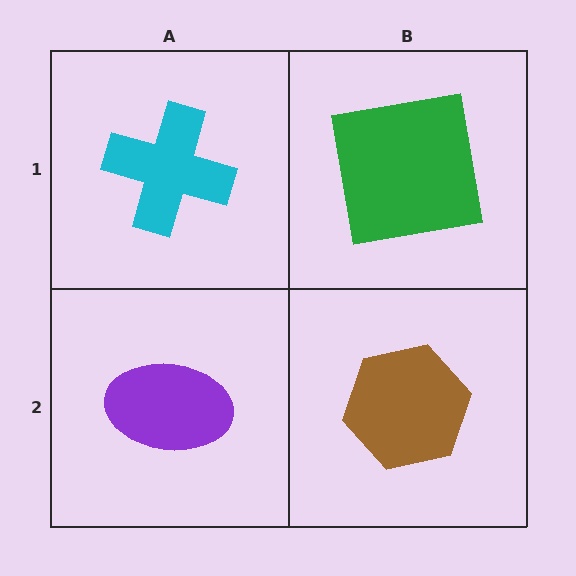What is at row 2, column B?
A brown hexagon.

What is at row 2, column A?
A purple ellipse.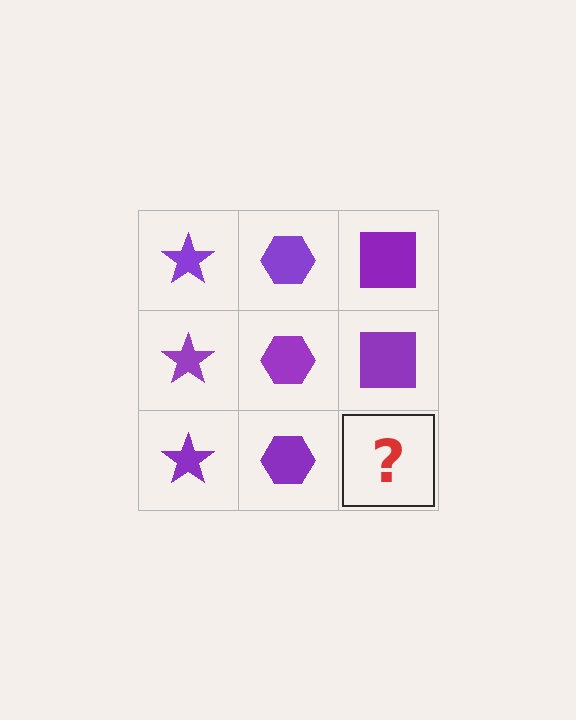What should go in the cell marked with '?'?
The missing cell should contain a purple square.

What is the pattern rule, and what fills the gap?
The rule is that each column has a consistent shape. The gap should be filled with a purple square.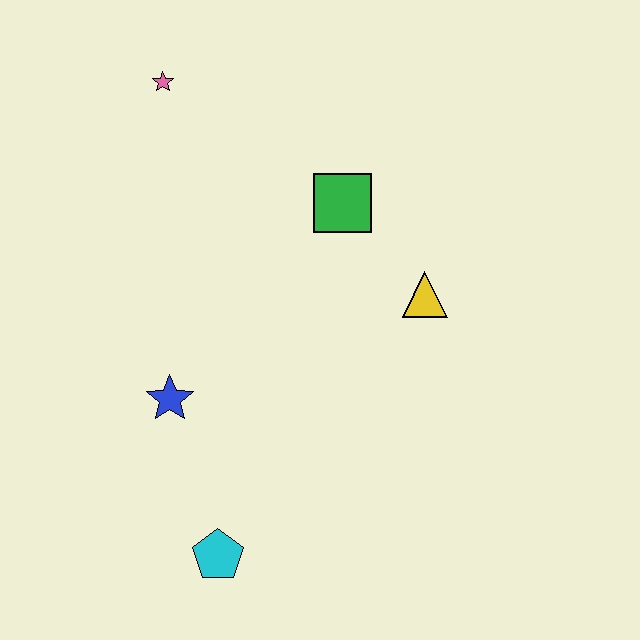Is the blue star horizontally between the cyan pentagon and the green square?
No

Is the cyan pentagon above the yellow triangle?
No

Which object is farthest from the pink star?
The cyan pentagon is farthest from the pink star.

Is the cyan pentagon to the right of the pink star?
Yes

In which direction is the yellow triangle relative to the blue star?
The yellow triangle is to the right of the blue star.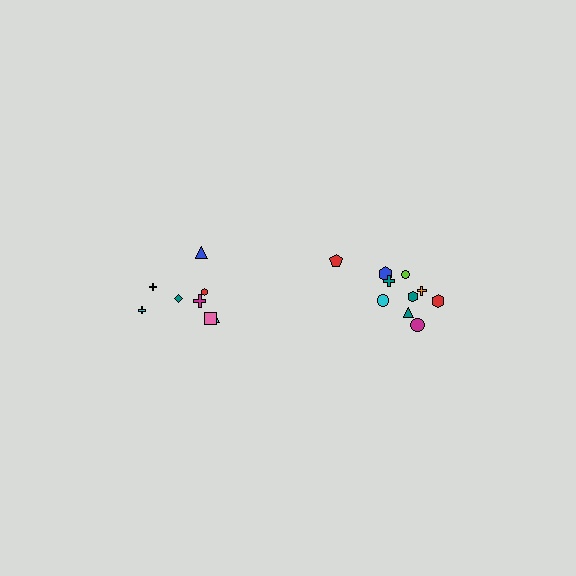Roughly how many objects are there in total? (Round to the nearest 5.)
Roughly 20 objects in total.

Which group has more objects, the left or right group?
The right group.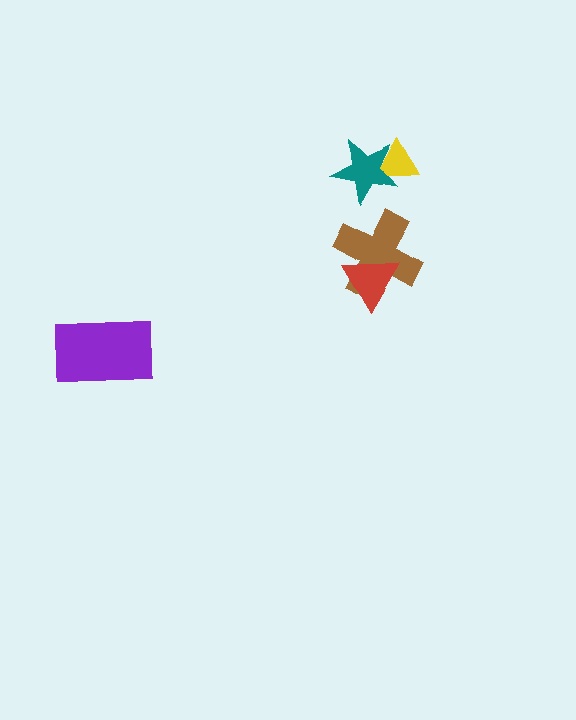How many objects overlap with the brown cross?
1 object overlaps with the brown cross.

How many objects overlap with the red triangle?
1 object overlaps with the red triangle.